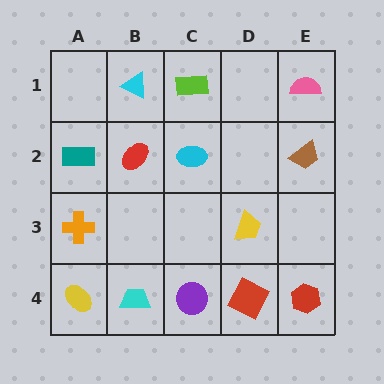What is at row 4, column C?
A purple circle.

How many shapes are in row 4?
5 shapes.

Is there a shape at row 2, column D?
No, that cell is empty.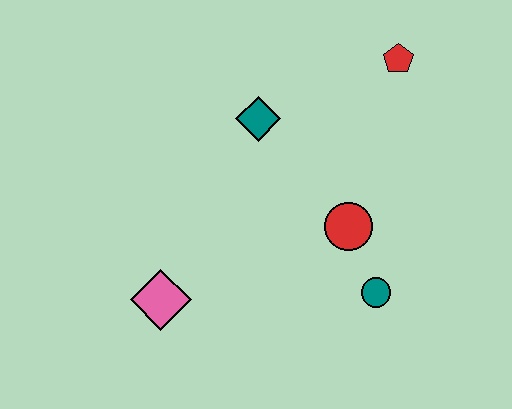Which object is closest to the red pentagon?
The teal diamond is closest to the red pentagon.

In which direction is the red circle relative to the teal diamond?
The red circle is below the teal diamond.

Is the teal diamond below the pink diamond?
No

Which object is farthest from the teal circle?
The red pentagon is farthest from the teal circle.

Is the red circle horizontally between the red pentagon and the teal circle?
No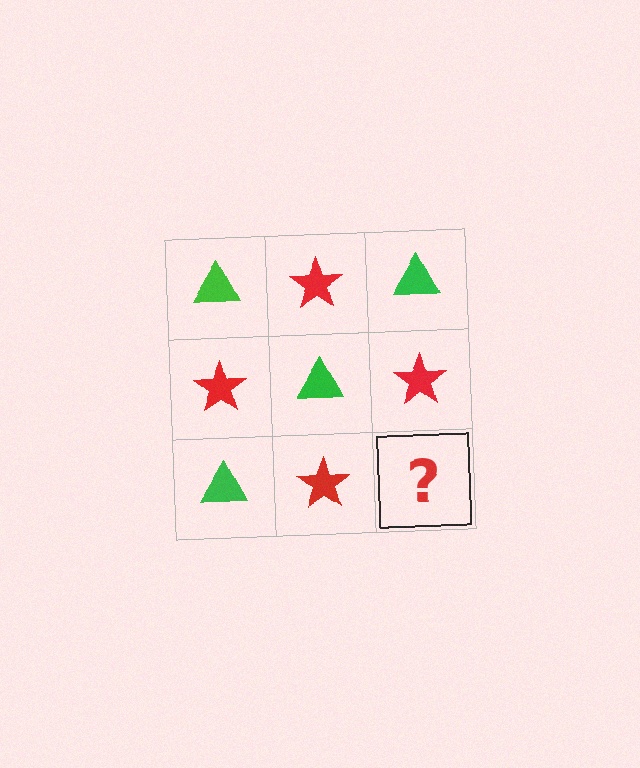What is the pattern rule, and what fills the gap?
The rule is that it alternates green triangle and red star in a checkerboard pattern. The gap should be filled with a green triangle.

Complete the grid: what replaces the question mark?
The question mark should be replaced with a green triangle.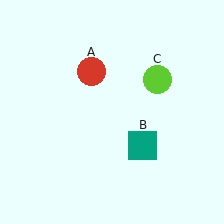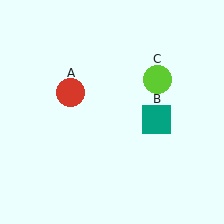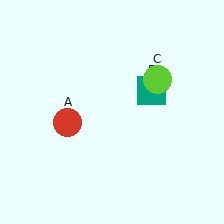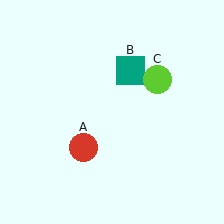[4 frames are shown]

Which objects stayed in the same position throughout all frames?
Lime circle (object C) remained stationary.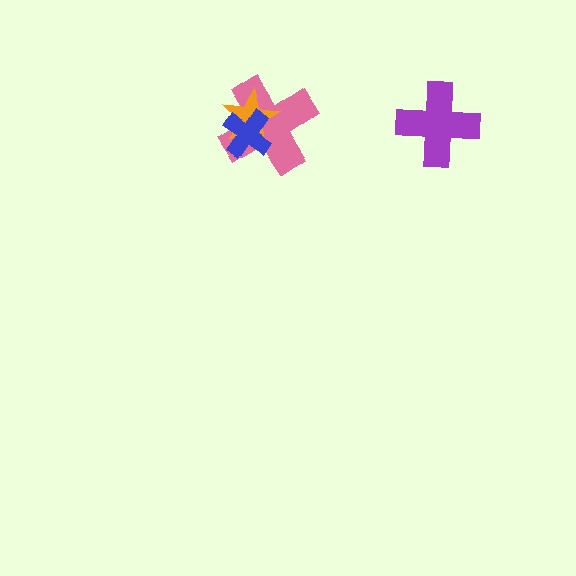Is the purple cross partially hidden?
No, no other shape covers it.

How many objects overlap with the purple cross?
0 objects overlap with the purple cross.